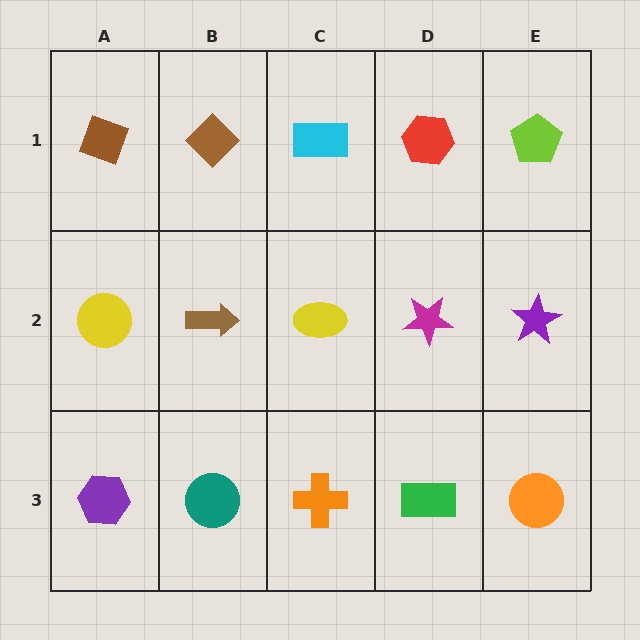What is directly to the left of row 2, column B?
A yellow circle.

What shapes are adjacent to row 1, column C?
A yellow ellipse (row 2, column C), a brown diamond (row 1, column B), a red hexagon (row 1, column D).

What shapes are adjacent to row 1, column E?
A purple star (row 2, column E), a red hexagon (row 1, column D).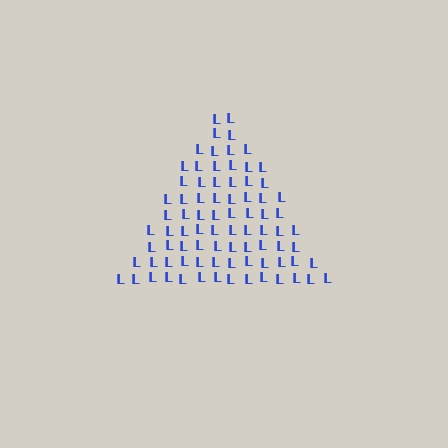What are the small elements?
The small elements are letter L's.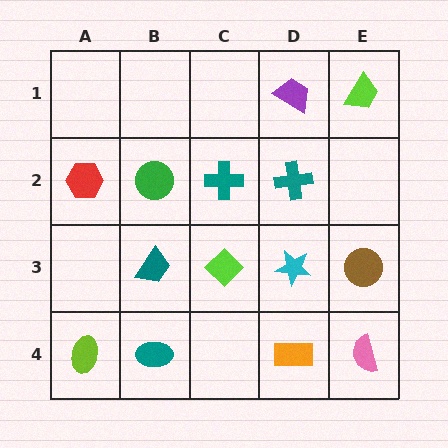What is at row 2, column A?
A red hexagon.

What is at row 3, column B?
A teal trapezoid.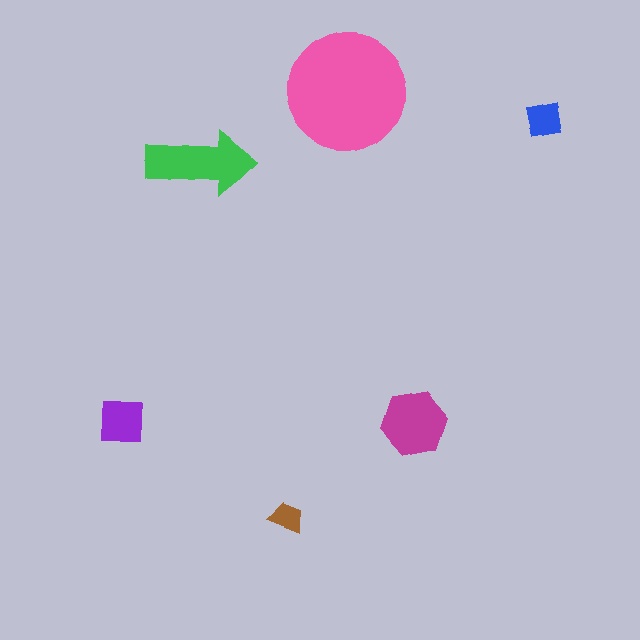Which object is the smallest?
The brown trapezoid.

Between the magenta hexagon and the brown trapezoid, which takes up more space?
The magenta hexagon.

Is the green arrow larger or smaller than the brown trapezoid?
Larger.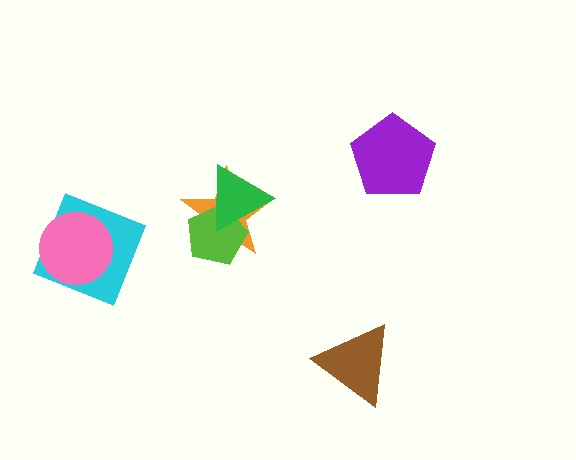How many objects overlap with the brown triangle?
0 objects overlap with the brown triangle.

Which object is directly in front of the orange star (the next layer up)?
The lime pentagon is directly in front of the orange star.